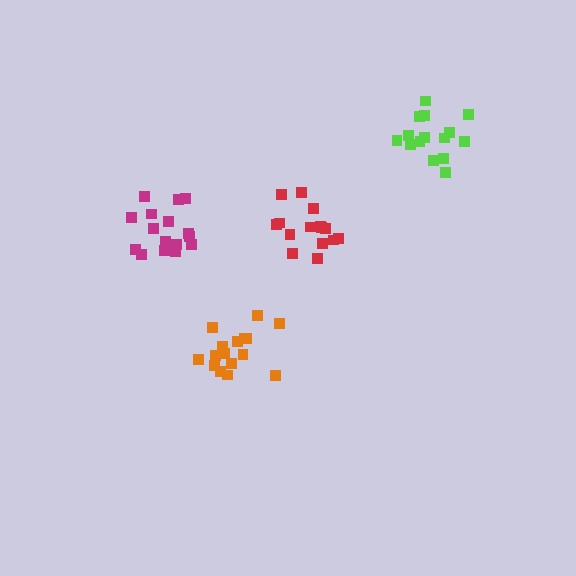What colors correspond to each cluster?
The clusters are colored: orange, red, lime, magenta.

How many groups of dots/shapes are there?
There are 4 groups.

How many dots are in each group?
Group 1: 16 dots, Group 2: 15 dots, Group 3: 15 dots, Group 4: 17 dots (63 total).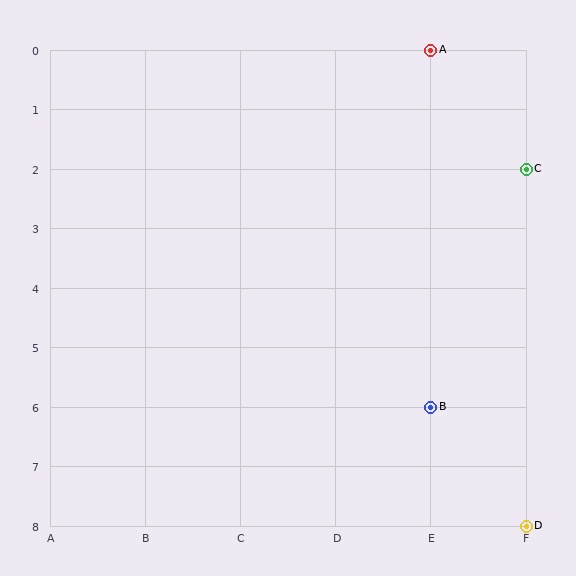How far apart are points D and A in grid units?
Points D and A are 1 column and 8 rows apart (about 8.1 grid units diagonally).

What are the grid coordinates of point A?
Point A is at grid coordinates (E, 0).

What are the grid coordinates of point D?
Point D is at grid coordinates (F, 8).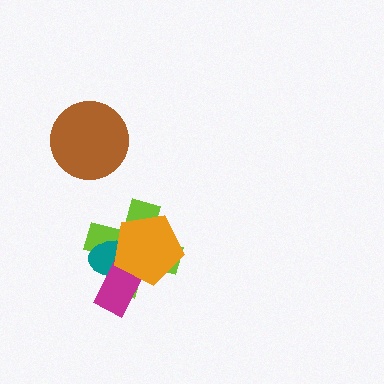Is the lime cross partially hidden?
Yes, it is partially covered by another shape.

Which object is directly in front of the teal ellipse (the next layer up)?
The magenta rectangle is directly in front of the teal ellipse.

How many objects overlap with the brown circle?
0 objects overlap with the brown circle.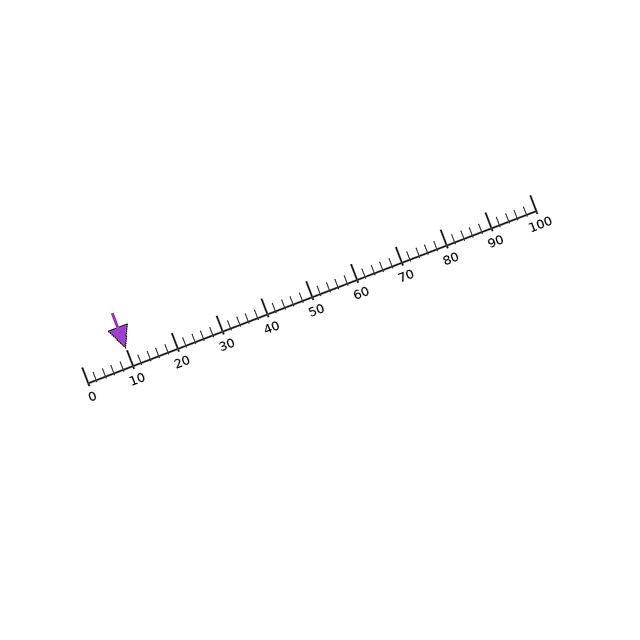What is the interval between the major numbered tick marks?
The major tick marks are spaced 10 units apart.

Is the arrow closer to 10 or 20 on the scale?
The arrow is closer to 10.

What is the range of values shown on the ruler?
The ruler shows values from 0 to 100.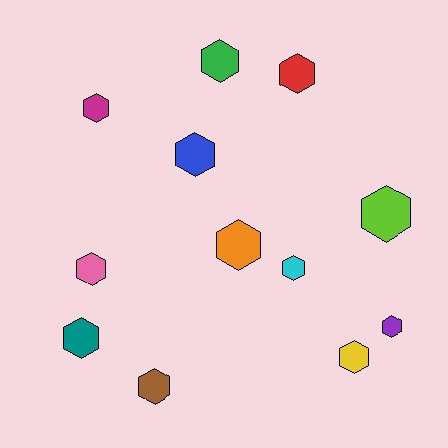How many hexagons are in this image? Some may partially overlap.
There are 12 hexagons.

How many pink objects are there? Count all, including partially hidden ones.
There is 1 pink object.